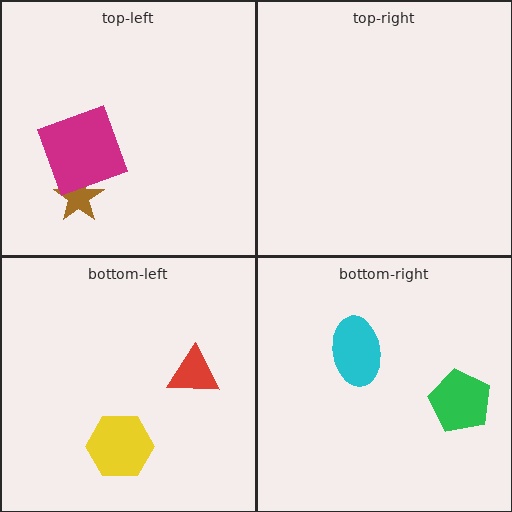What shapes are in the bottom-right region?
The green pentagon, the cyan ellipse.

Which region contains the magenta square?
The top-left region.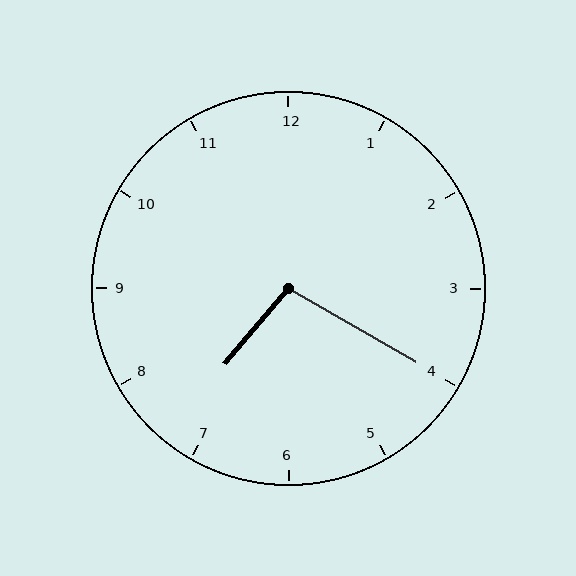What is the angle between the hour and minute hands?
Approximately 100 degrees.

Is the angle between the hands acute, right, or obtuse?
It is obtuse.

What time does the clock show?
7:20.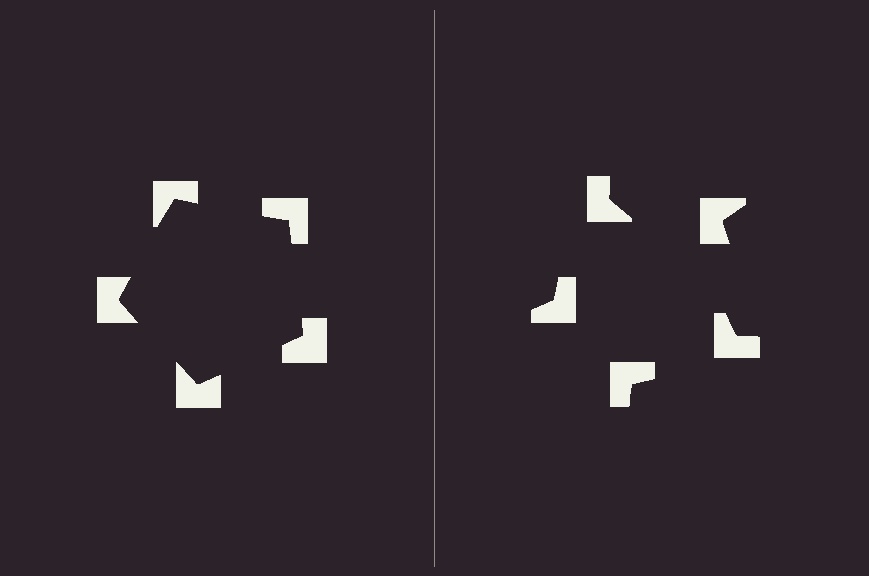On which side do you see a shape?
An illusory pentagon appears on the left side. On the right side the wedge cuts are rotated, so no coherent shape forms.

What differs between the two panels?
The notched squares are positioned identically on both sides; only the wedge orientations differ. On the left they align to a pentagon; on the right they are misaligned.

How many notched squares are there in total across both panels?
10 — 5 on each side.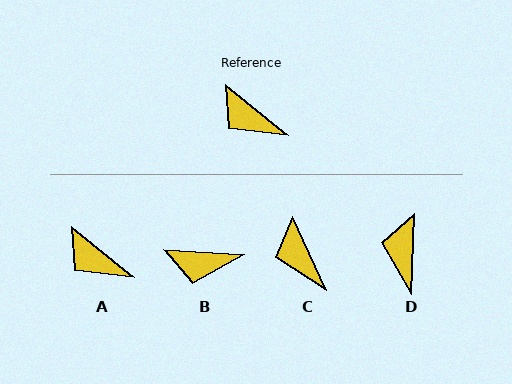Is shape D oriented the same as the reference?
No, it is off by about 53 degrees.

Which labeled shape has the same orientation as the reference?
A.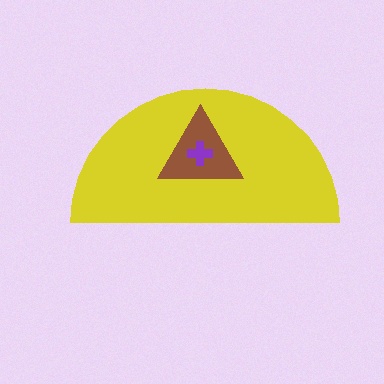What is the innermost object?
The purple cross.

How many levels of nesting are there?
3.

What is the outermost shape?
The yellow semicircle.